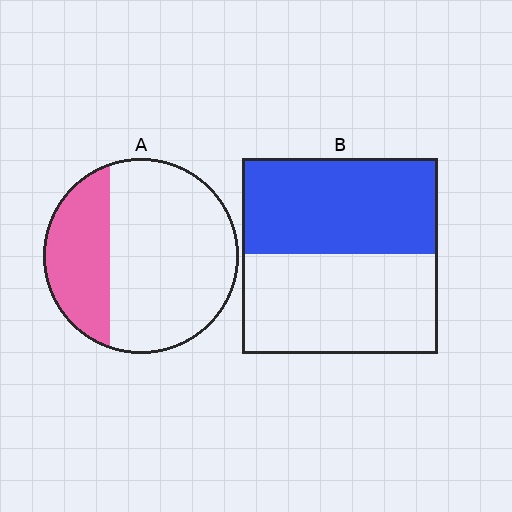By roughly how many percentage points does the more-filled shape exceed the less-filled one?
By roughly 20 percentage points (B over A).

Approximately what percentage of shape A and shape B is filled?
A is approximately 30% and B is approximately 50%.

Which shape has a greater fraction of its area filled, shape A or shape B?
Shape B.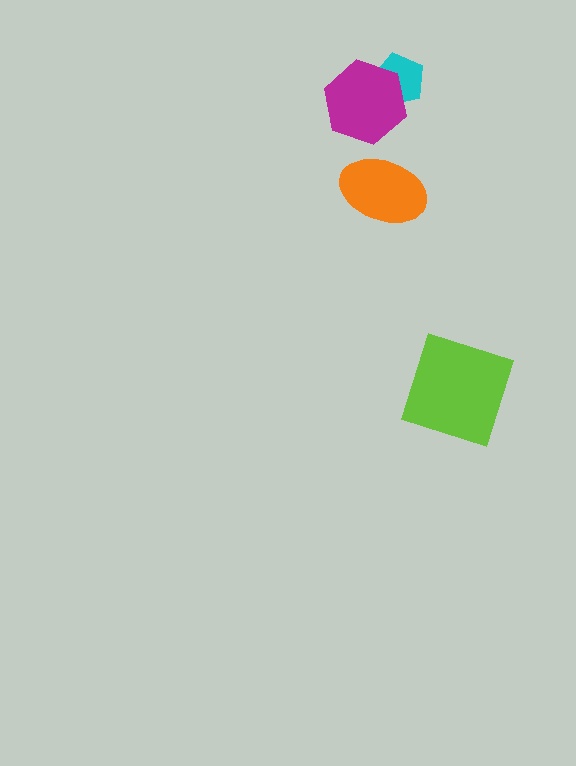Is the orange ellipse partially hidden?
No, no other shape covers it.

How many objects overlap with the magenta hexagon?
1 object overlaps with the magenta hexagon.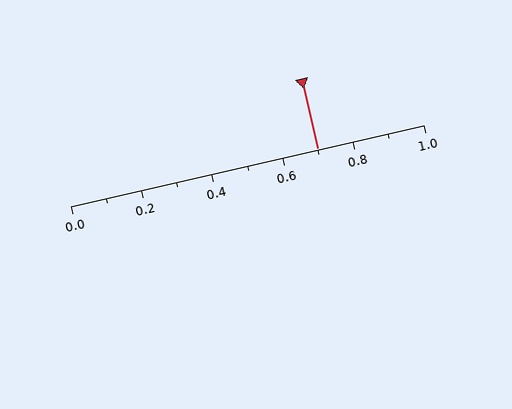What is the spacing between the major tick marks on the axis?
The major ticks are spaced 0.2 apart.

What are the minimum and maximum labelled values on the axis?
The axis runs from 0.0 to 1.0.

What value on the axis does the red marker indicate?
The marker indicates approximately 0.7.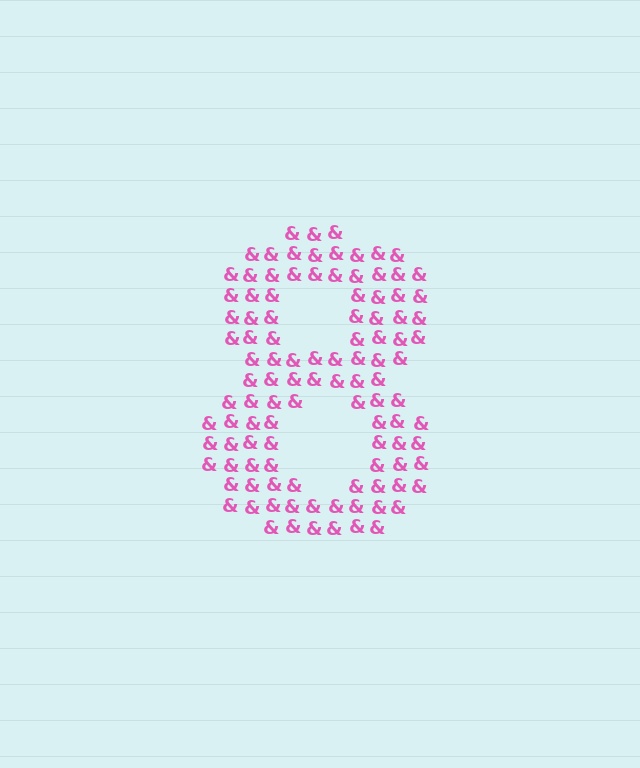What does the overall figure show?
The overall figure shows the digit 8.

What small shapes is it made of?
It is made of small ampersands.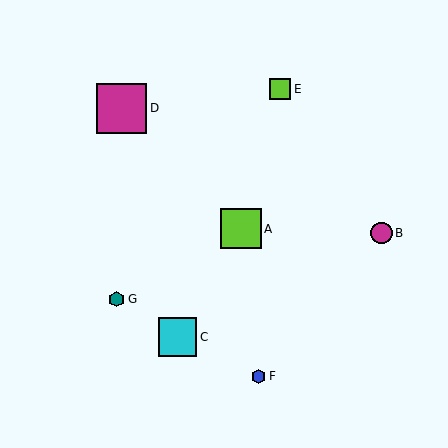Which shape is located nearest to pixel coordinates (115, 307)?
The teal hexagon (labeled G) at (117, 299) is nearest to that location.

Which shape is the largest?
The magenta square (labeled D) is the largest.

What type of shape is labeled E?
Shape E is a lime square.